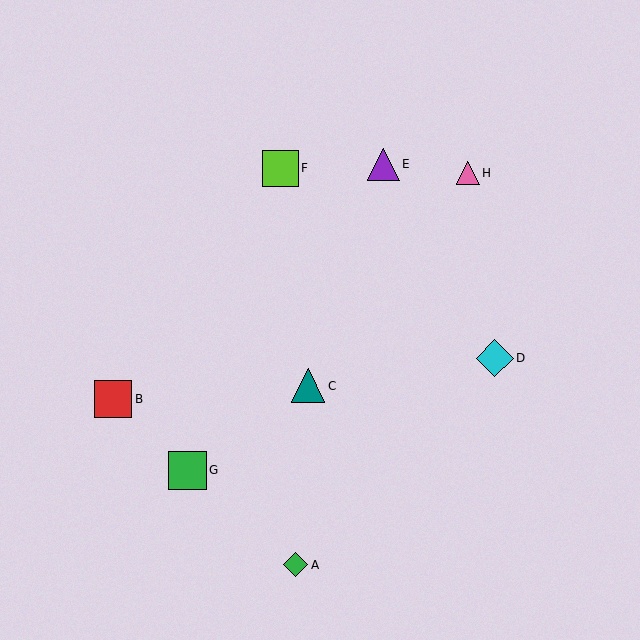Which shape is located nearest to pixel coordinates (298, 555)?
The green diamond (labeled A) at (295, 565) is nearest to that location.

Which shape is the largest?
The red square (labeled B) is the largest.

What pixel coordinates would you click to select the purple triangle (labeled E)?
Click at (384, 164) to select the purple triangle E.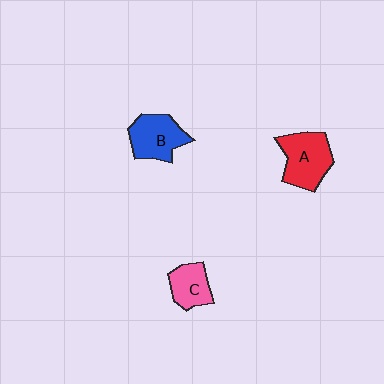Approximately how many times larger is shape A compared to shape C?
Approximately 1.6 times.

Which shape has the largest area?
Shape A (red).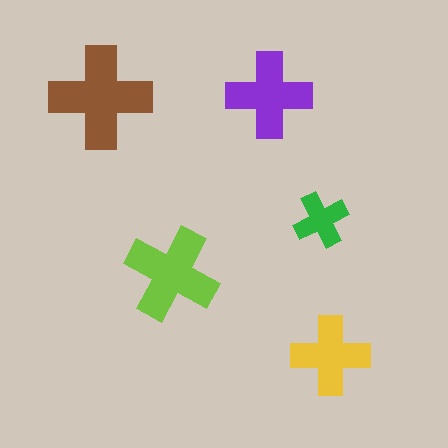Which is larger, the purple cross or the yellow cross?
The purple one.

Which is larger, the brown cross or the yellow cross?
The brown one.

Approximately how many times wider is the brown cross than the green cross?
About 2 times wider.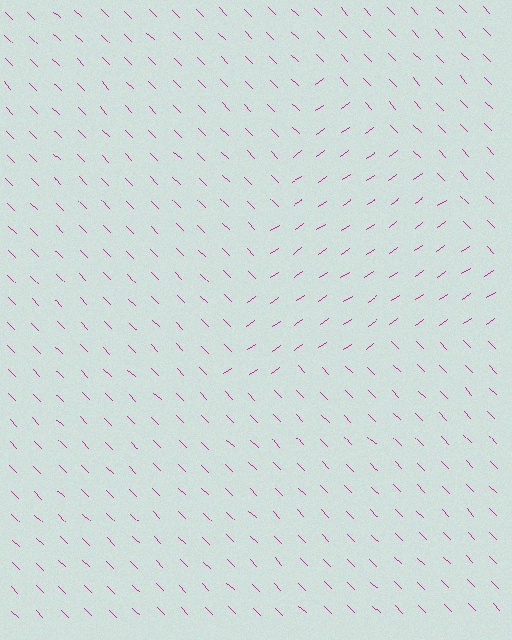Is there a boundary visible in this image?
Yes, there is a texture boundary formed by a change in line orientation.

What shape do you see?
I see a triangle.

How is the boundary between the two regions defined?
The boundary is defined purely by a change in line orientation (approximately 80 degrees difference). All lines are the same color and thickness.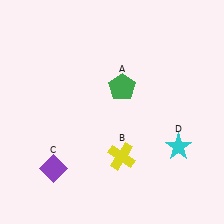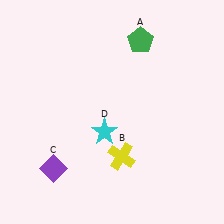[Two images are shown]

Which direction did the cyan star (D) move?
The cyan star (D) moved left.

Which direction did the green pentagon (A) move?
The green pentagon (A) moved up.